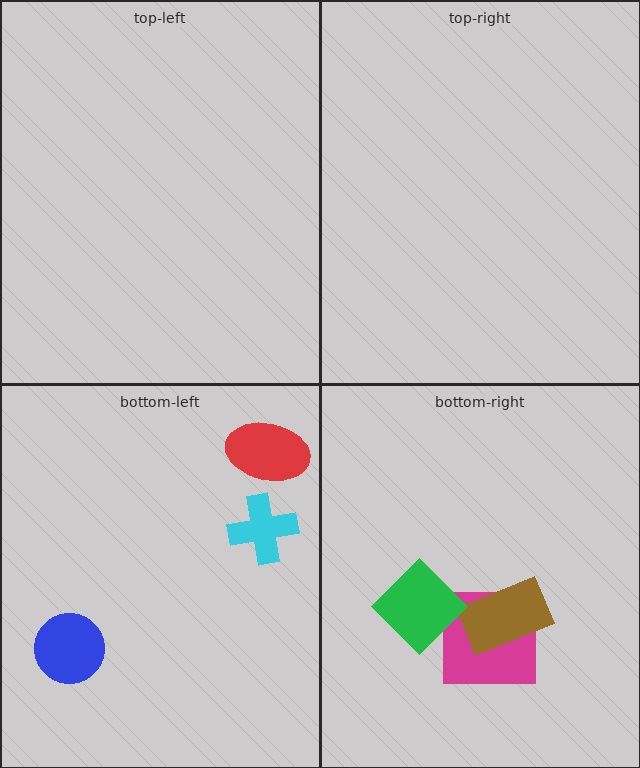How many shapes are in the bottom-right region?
3.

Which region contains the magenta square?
The bottom-right region.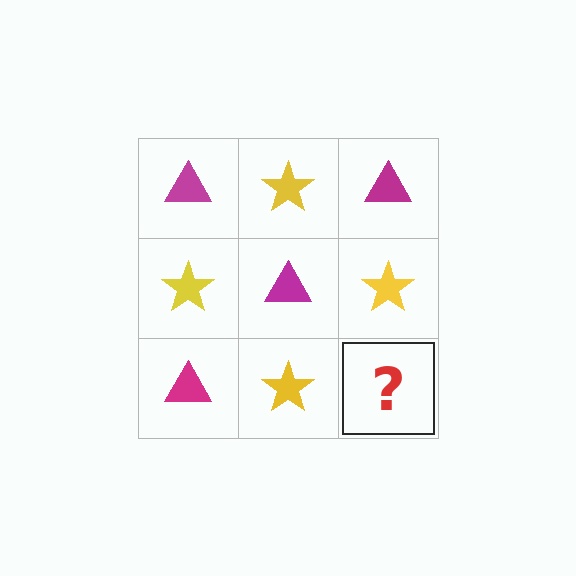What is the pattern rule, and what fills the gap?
The rule is that it alternates magenta triangle and yellow star in a checkerboard pattern. The gap should be filled with a magenta triangle.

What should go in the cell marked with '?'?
The missing cell should contain a magenta triangle.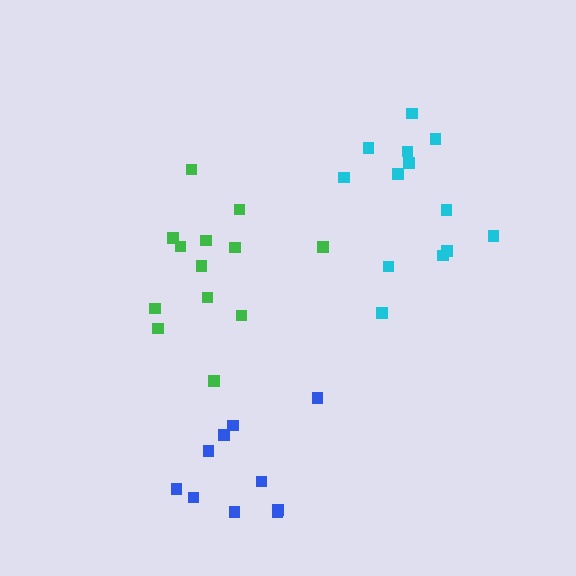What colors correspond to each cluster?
The clusters are colored: blue, green, cyan.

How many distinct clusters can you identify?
There are 3 distinct clusters.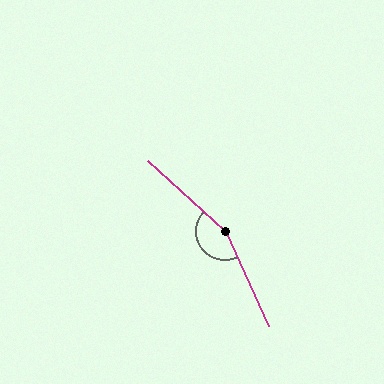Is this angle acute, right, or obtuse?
It is obtuse.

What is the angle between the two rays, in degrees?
Approximately 157 degrees.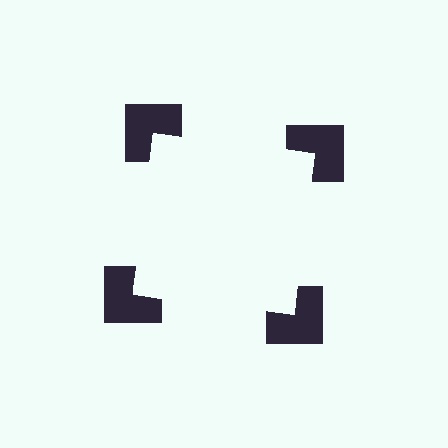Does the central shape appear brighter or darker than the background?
It typically appears slightly brighter than the background, even though no actual brightness change is drawn.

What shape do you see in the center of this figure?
An illusory square — its edges are inferred from the aligned wedge cuts in the notched squares, not physically drawn.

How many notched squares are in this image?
There are 4 — one at each vertex of the illusory square.